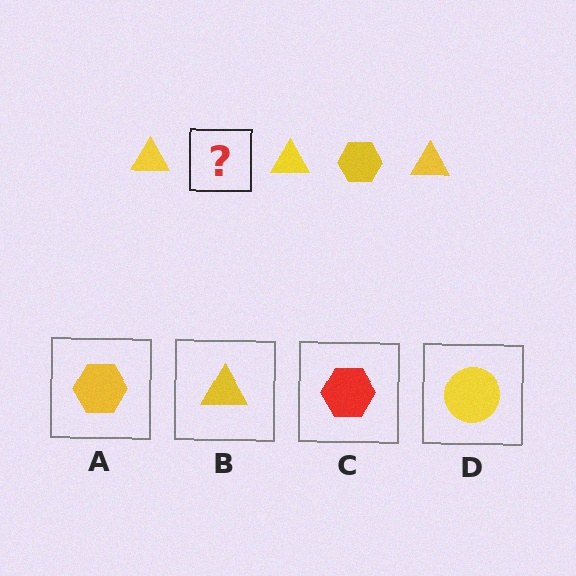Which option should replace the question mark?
Option A.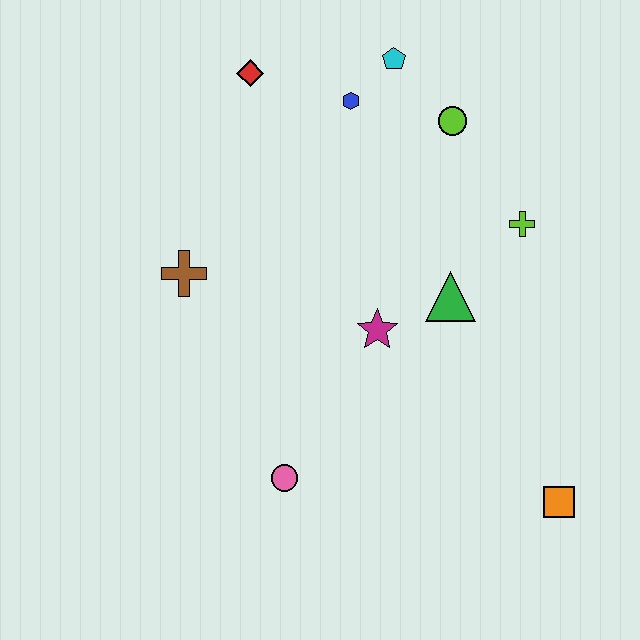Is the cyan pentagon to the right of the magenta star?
Yes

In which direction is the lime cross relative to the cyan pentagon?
The lime cross is below the cyan pentagon.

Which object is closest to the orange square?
The green triangle is closest to the orange square.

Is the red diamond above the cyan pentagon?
No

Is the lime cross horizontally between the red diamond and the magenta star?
No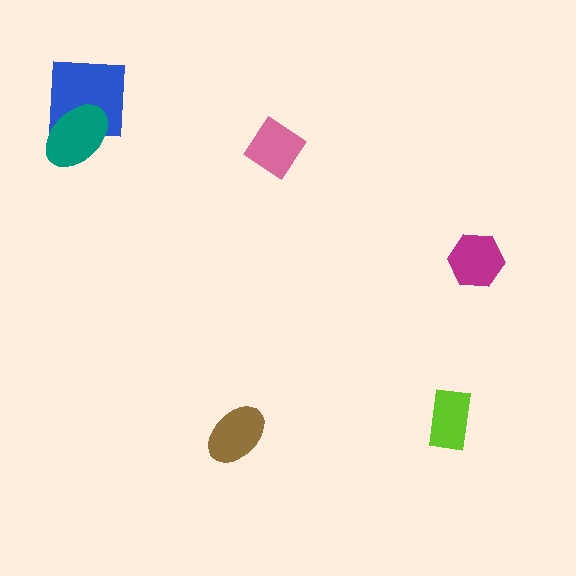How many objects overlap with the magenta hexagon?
0 objects overlap with the magenta hexagon.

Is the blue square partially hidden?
Yes, it is partially covered by another shape.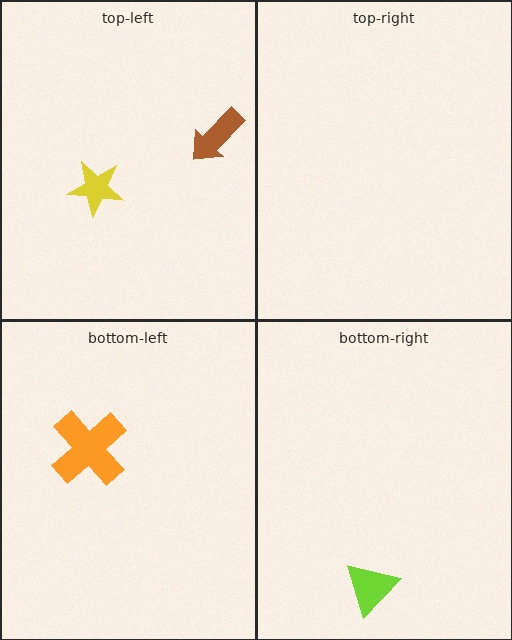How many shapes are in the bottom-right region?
1.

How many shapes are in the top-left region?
2.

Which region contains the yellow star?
The top-left region.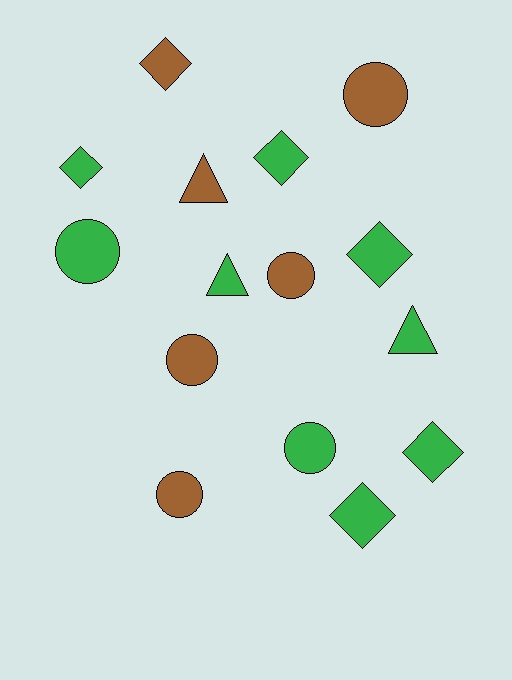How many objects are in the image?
There are 15 objects.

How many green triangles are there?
There are 2 green triangles.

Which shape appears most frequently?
Diamond, with 6 objects.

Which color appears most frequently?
Green, with 9 objects.